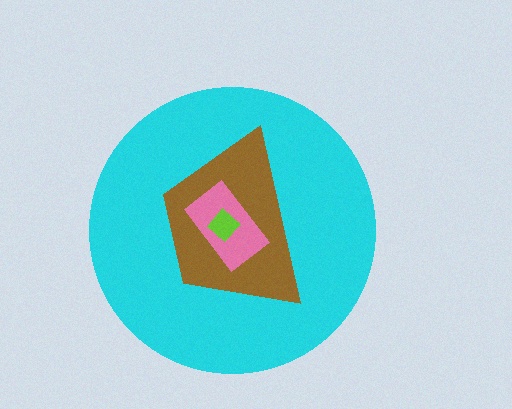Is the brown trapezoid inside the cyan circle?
Yes.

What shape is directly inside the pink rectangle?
The lime diamond.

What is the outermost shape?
The cyan circle.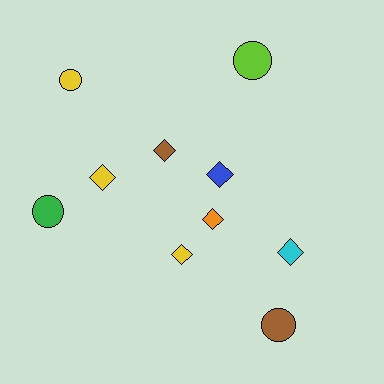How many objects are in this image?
There are 10 objects.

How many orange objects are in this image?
There is 1 orange object.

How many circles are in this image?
There are 4 circles.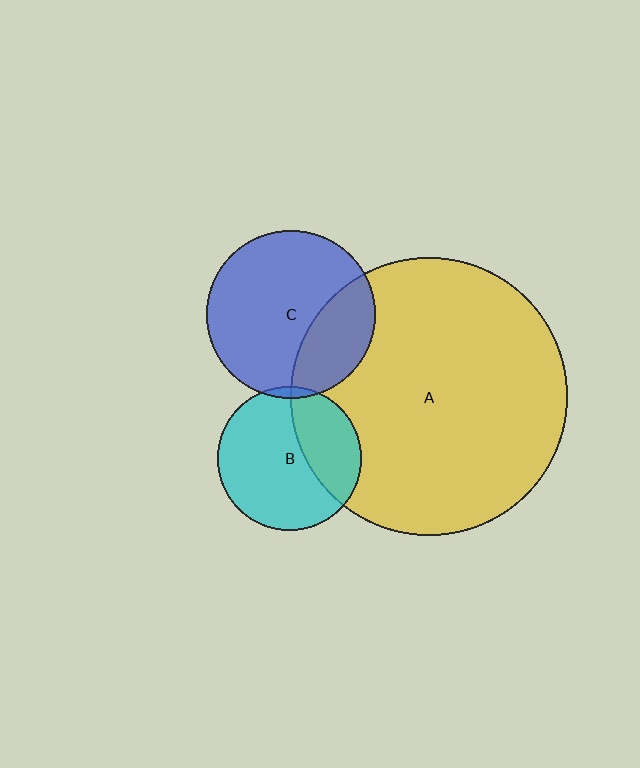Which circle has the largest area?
Circle A (yellow).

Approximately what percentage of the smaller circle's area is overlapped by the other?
Approximately 35%.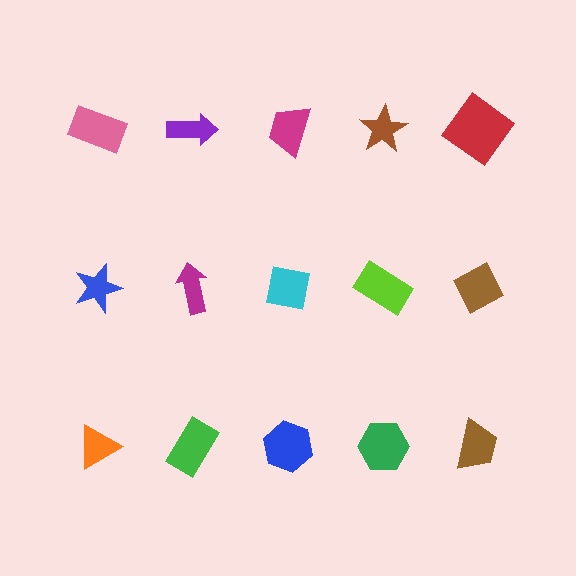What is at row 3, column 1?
An orange triangle.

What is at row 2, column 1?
A blue star.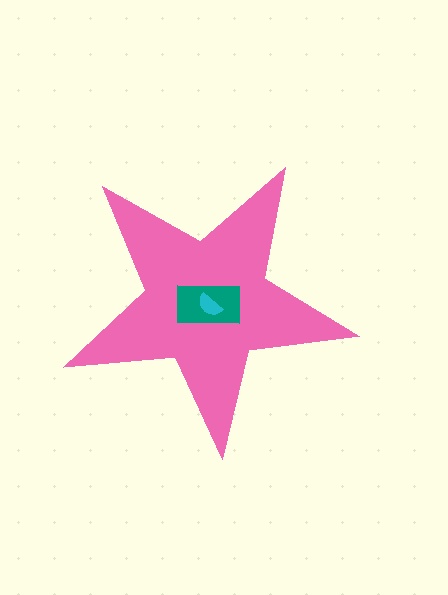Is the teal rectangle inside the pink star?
Yes.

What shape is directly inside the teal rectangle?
The cyan semicircle.